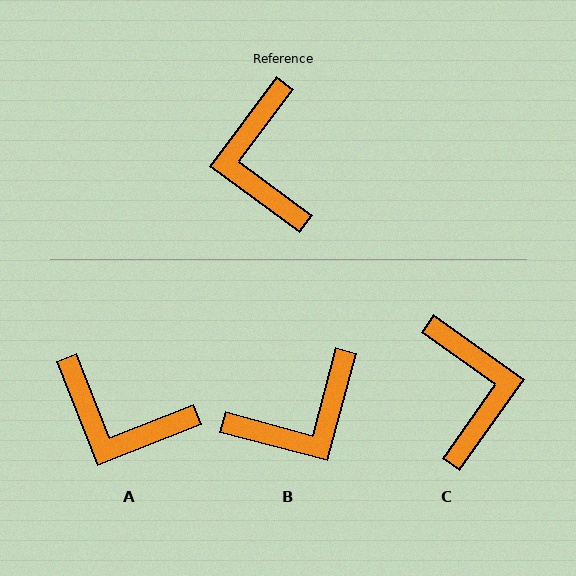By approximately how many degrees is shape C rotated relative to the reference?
Approximately 179 degrees clockwise.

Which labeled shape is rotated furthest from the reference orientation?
C, about 179 degrees away.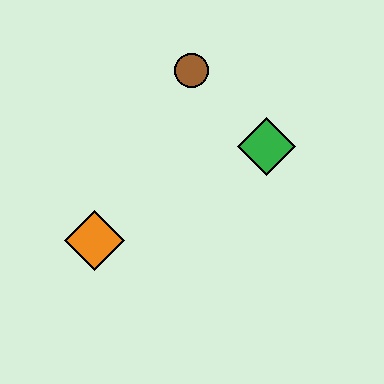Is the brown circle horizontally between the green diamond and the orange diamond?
Yes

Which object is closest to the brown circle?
The green diamond is closest to the brown circle.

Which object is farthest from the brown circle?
The orange diamond is farthest from the brown circle.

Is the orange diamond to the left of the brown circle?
Yes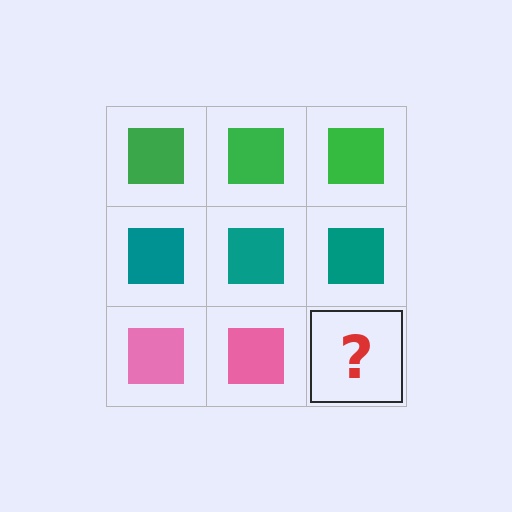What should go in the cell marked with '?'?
The missing cell should contain a pink square.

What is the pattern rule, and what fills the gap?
The rule is that each row has a consistent color. The gap should be filled with a pink square.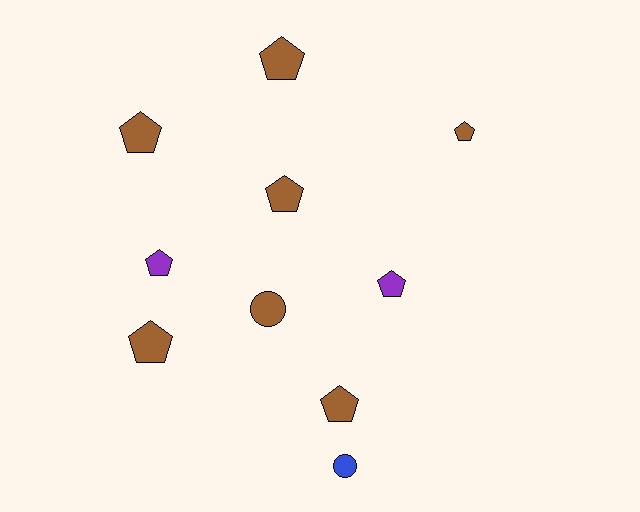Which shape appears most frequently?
Pentagon, with 8 objects.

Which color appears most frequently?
Brown, with 7 objects.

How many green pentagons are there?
There are no green pentagons.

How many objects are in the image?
There are 10 objects.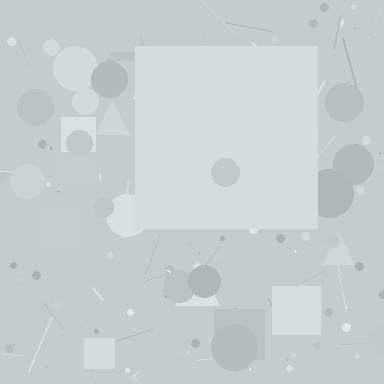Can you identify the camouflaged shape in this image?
The camouflaged shape is a square.